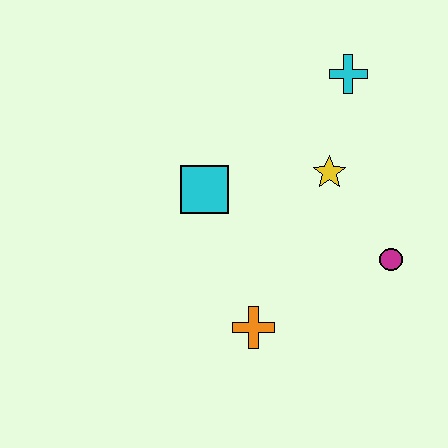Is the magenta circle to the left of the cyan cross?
No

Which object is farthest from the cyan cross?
The orange cross is farthest from the cyan cross.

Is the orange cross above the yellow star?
No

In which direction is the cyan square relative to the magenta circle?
The cyan square is to the left of the magenta circle.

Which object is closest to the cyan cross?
The yellow star is closest to the cyan cross.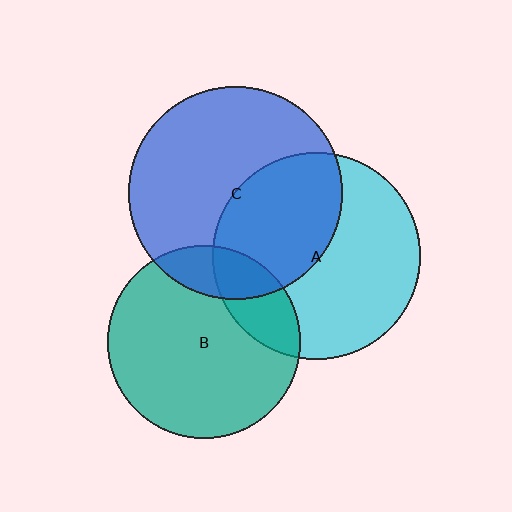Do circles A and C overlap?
Yes.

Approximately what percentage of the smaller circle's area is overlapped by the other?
Approximately 40%.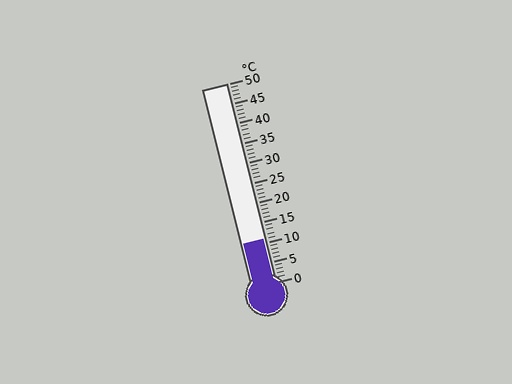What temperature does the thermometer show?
The thermometer shows approximately 11°C.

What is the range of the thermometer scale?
The thermometer scale ranges from 0°C to 50°C.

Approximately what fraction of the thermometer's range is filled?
The thermometer is filled to approximately 20% of its range.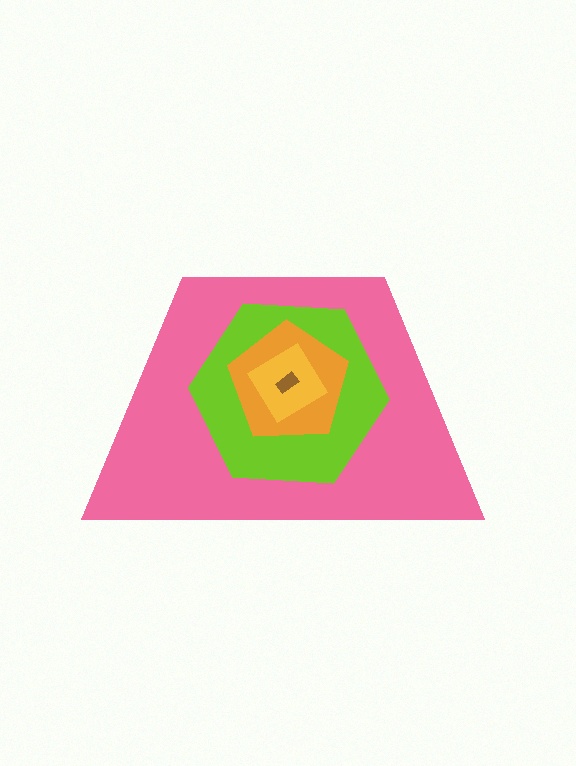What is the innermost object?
The brown rectangle.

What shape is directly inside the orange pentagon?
The yellow diamond.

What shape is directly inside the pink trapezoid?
The lime hexagon.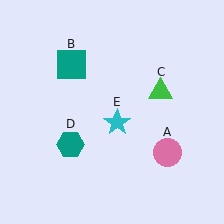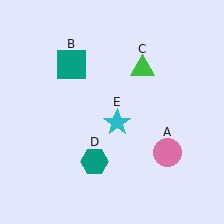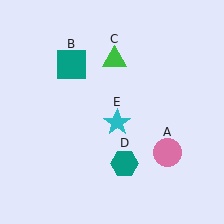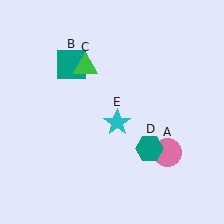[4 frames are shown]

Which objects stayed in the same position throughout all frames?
Pink circle (object A) and teal square (object B) and cyan star (object E) remained stationary.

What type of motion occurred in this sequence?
The green triangle (object C), teal hexagon (object D) rotated counterclockwise around the center of the scene.